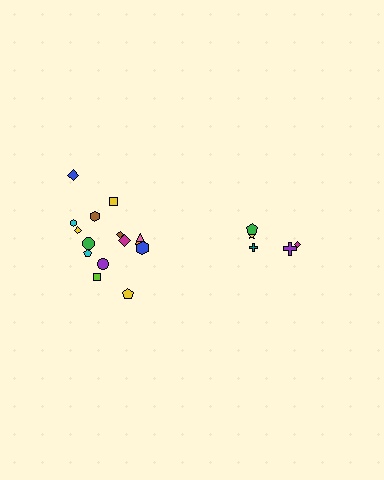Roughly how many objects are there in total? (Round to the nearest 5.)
Roughly 20 objects in total.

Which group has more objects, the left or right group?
The left group.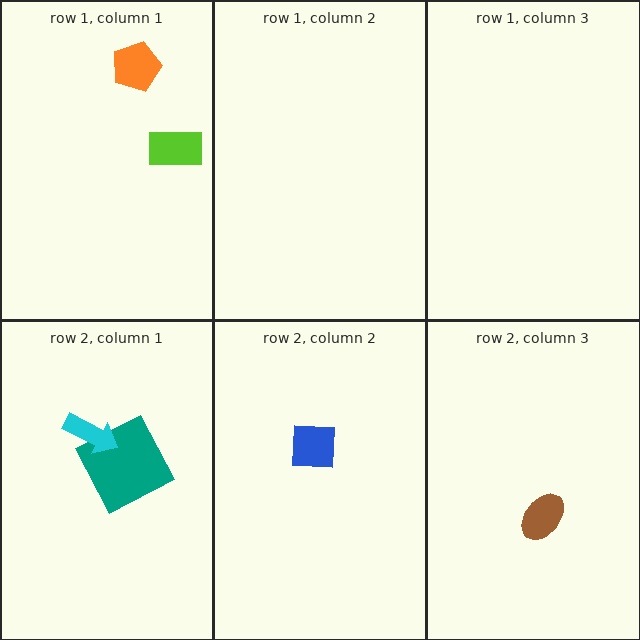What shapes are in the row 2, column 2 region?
The blue square.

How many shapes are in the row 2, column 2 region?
1.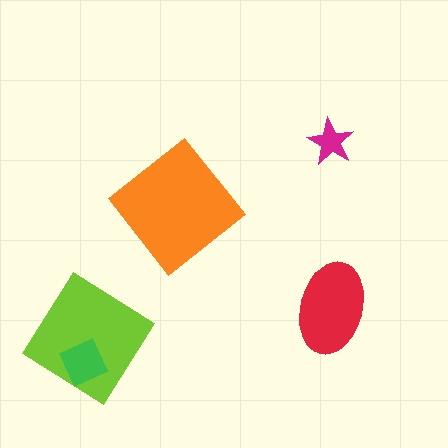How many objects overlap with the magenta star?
0 objects overlap with the magenta star.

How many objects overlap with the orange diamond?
0 objects overlap with the orange diamond.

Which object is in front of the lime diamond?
The green diamond is in front of the lime diamond.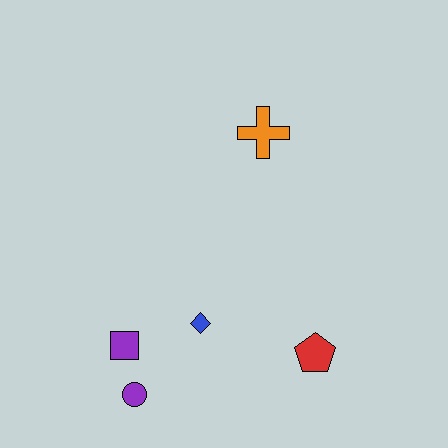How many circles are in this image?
There is 1 circle.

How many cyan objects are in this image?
There are no cyan objects.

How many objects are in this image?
There are 5 objects.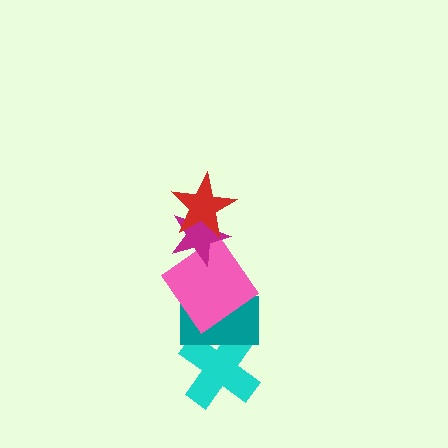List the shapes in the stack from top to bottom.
From top to bottom: the red star, the magenta star, the pink diamond, the teal rectangle, the cyan cross.